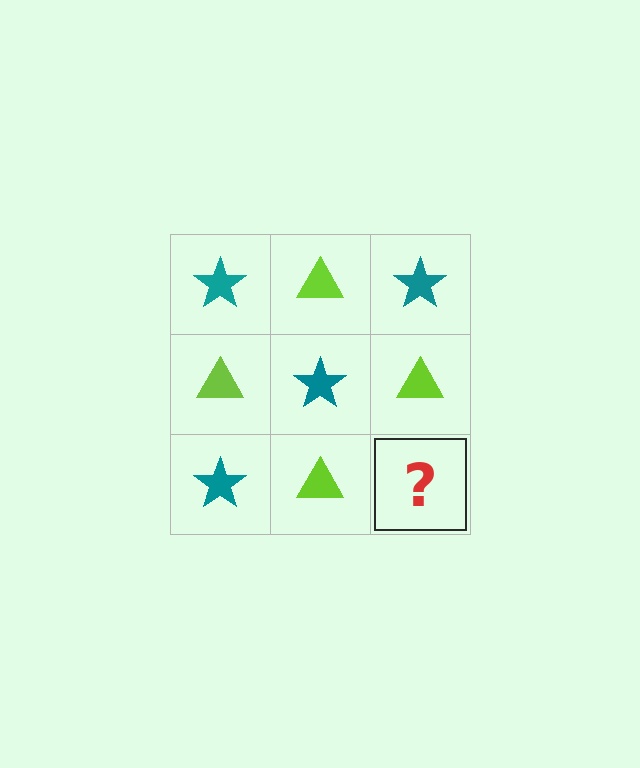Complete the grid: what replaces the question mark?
The question mark should be replaced with a teal star.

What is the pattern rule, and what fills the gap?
The rule is that it alternates teal star and lime triangle in a checkerboard pattern. The gap should be filled with a teal star.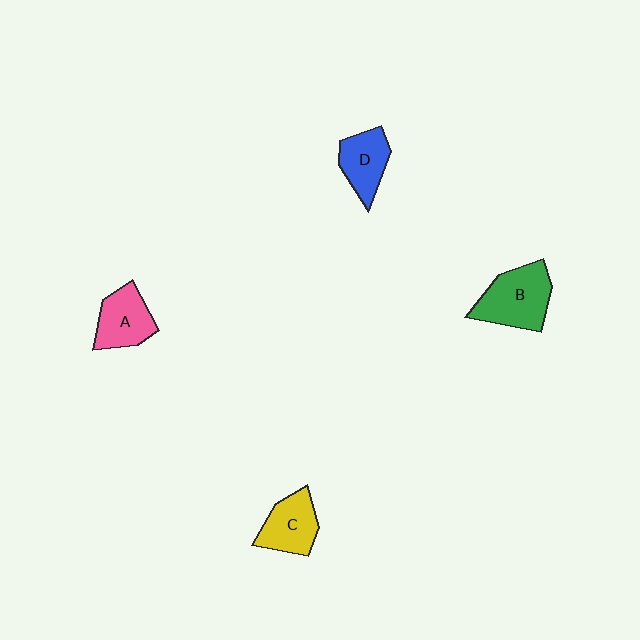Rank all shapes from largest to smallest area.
From largest to smallest: B (green), A (pink), C (yellow), D (blue).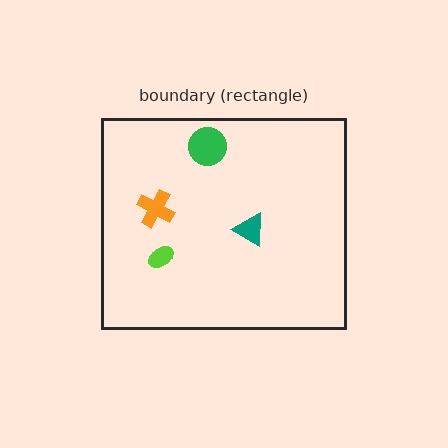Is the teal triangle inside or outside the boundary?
Inside.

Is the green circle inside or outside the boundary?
Inside.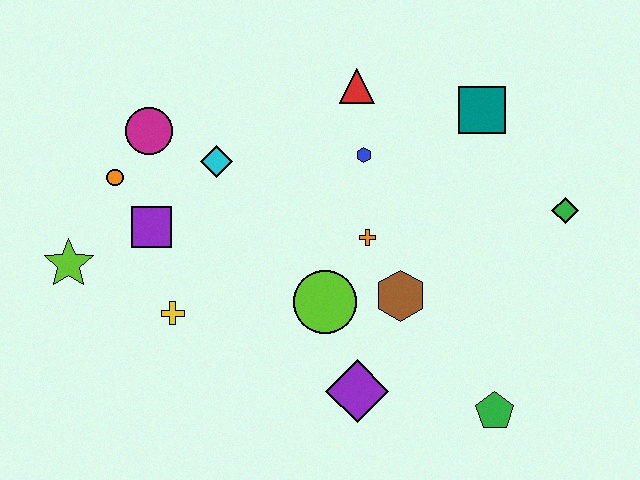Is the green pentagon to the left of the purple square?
No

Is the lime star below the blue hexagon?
Yes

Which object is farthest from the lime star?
The green diamond is farthest from the lime star.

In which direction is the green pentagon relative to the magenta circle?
The green pentagon is to the right of the magenta circle.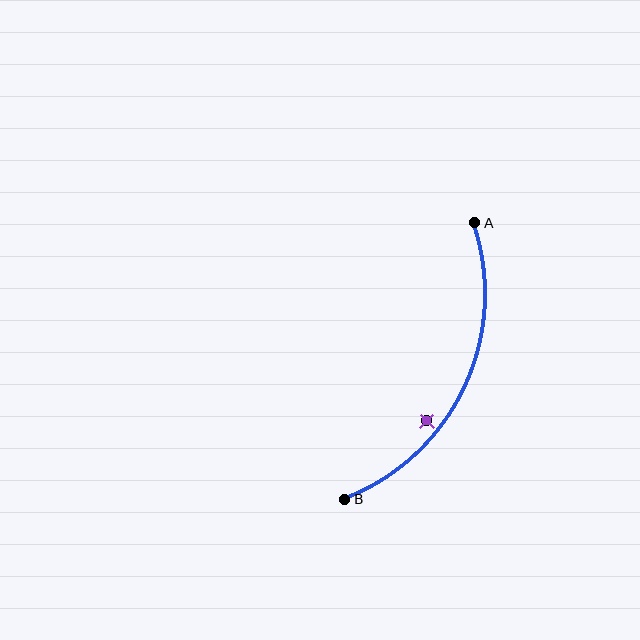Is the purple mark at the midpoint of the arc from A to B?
No — the purple mark does not lie on the arc at all. It sits slightly inside the curve.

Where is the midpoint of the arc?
The arc midpoint is the point on the curve farthest from the straight line joining A and B. It sits to the right of that line.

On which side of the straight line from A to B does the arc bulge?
The arc bulges to the right of the straight line connecting A and B.